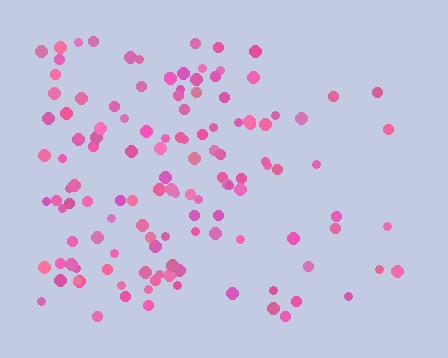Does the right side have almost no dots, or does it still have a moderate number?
Still a moderate number, just noticeably fewer than the left.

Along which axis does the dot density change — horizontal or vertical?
Horizontal.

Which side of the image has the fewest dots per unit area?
The right.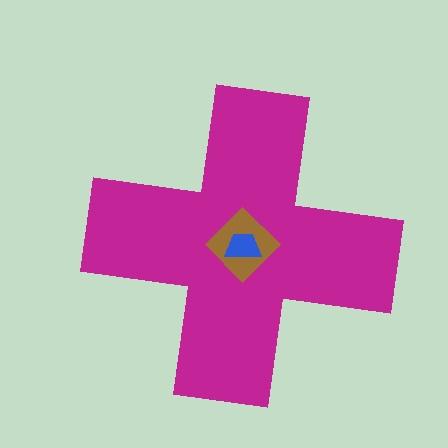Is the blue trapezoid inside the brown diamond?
Yes.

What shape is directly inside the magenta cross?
The brown diamond.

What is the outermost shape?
The magenta cross.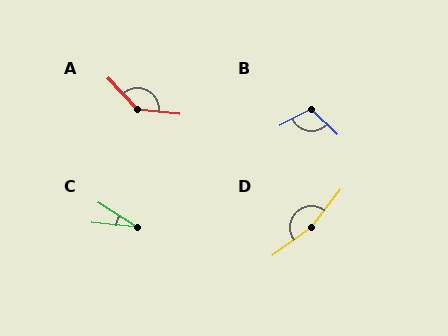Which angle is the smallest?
C, at approximately 27 degrees.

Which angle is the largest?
D, at approximately 163 degrees.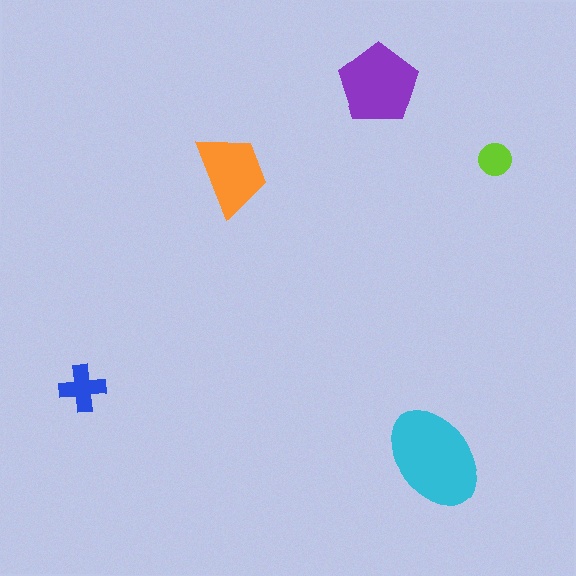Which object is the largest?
The cyan ellipse.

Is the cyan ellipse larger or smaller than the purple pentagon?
Larger.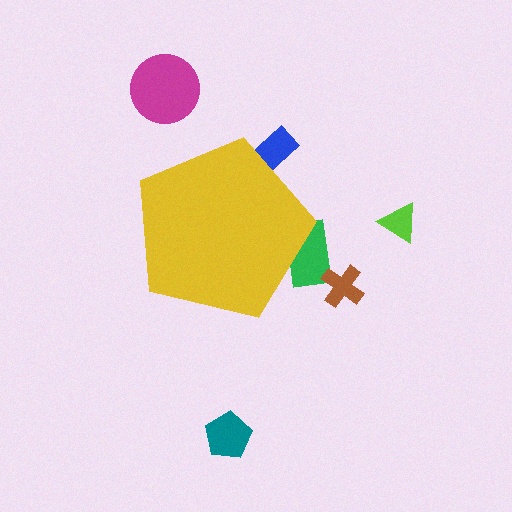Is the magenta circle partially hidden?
No, the magenta circle is fully visible.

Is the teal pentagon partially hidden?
No, the teal pentagon is fully visible.